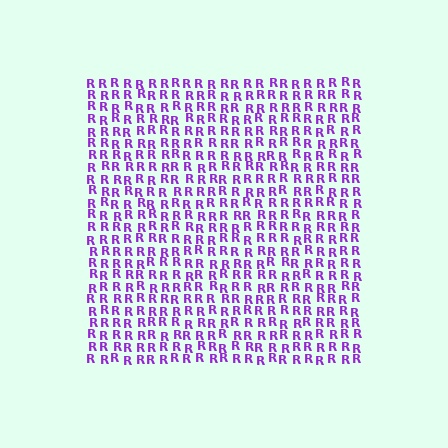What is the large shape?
The large shape is a square.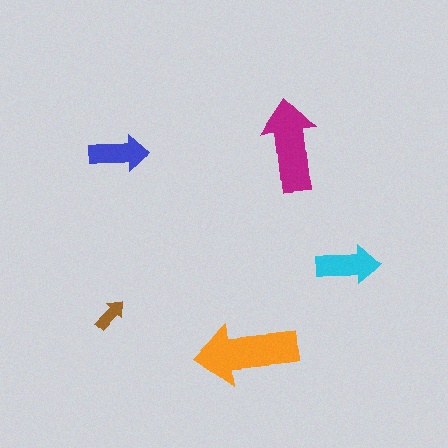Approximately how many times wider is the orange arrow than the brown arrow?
About 3 times wider.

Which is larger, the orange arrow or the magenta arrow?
The orange one.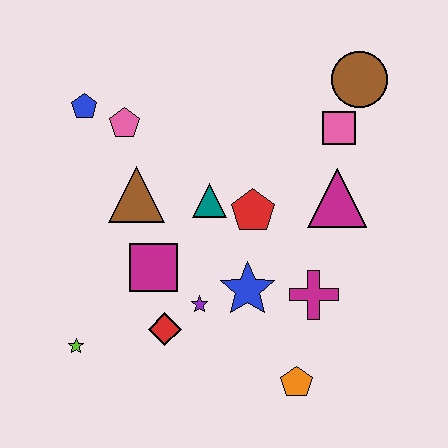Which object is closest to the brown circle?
The pink square is closest to the brown circle.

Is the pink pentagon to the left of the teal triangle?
Yes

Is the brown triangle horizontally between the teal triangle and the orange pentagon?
No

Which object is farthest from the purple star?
The brown circle is farthest from the purple star.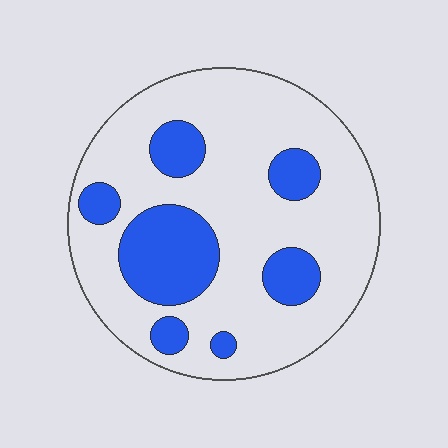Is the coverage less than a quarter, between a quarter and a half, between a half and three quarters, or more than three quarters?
Less than a quarter.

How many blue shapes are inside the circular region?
7.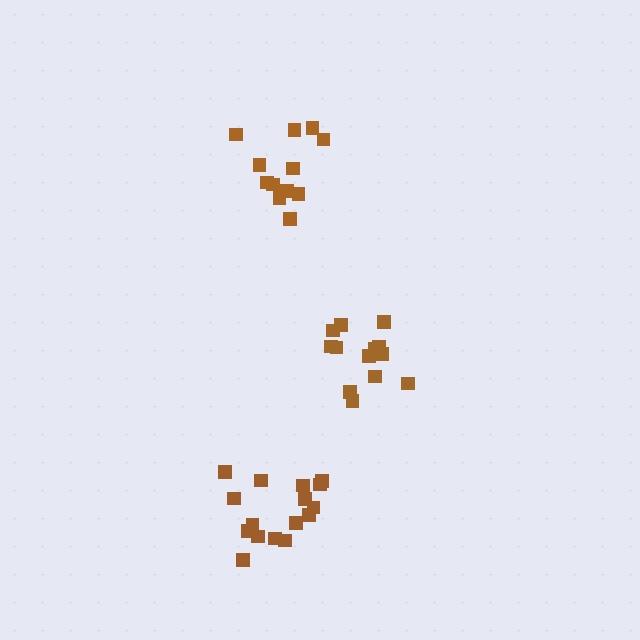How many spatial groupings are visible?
There are 3 spatial groupings.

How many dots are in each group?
Group 1: 16 dots, Group 2: 12 dots, Group 3: 13 dots (41 total).